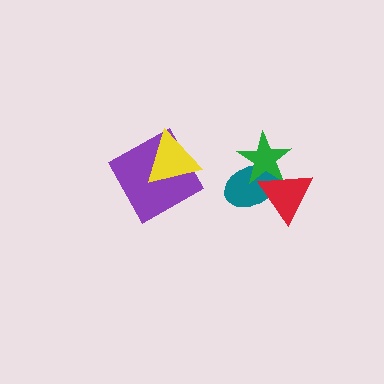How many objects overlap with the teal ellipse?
2 objects overlap with the teal ellipse.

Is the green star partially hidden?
Yes, it is partially covered by another shape.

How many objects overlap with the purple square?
1 object overlaps with the purple square.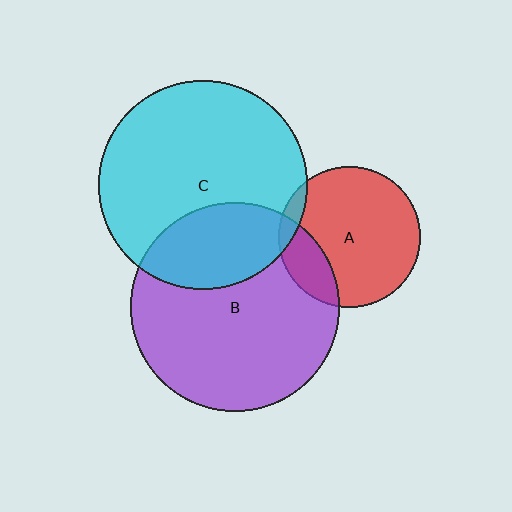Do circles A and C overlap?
Yes.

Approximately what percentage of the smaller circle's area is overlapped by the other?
Approximately 5%.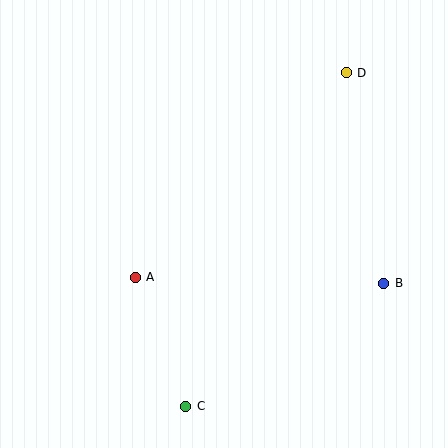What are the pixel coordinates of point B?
Point B is at (384, 283).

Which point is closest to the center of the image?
Point A at (135, 277) is closest to the center.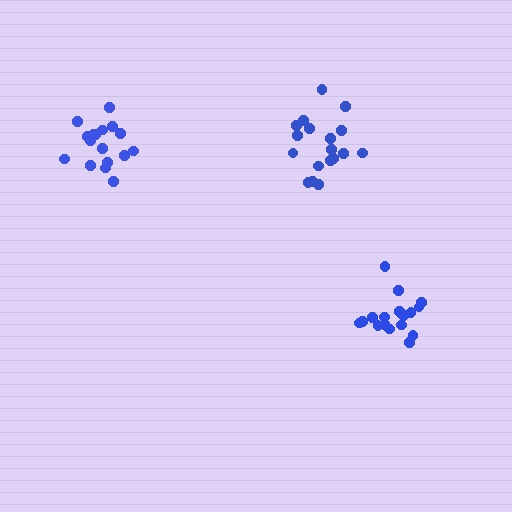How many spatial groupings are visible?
There are 3 spatial groupings.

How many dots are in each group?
Group 1: 18 dots, Group 2: 17 dots, Group 3: 17 dots (52 total).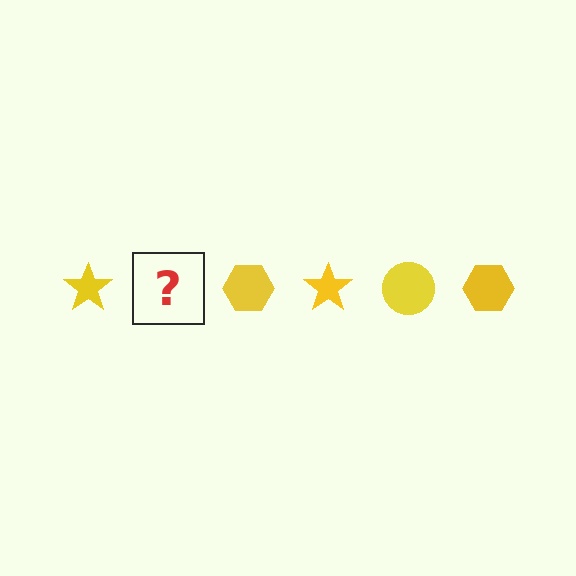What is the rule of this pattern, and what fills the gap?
The rule is that the pattern cycles through star, circle, hexagon shapes in yellow. The gap should be filled with a yellow circle.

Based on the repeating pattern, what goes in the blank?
The blank should be a yellow circle.